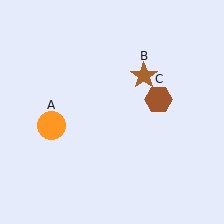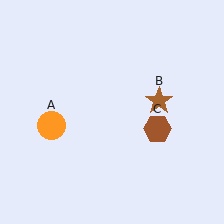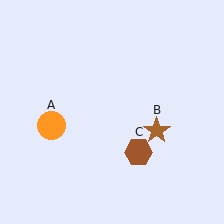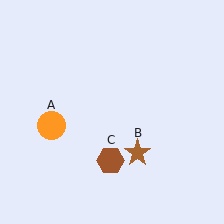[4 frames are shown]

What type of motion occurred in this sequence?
The brown star (object B), brown hexagon (object C) rotated clockwise around the center of the scene.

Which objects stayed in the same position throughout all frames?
Orange circle (object A) remained stationary.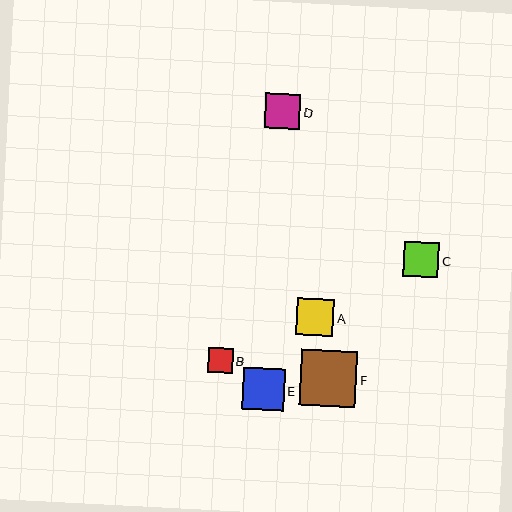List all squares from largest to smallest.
From largest to smallest: F, E, A, C, D, B.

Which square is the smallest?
Square B is the smallest with a size of approximately 25 pixels.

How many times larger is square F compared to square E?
Square F is approximately 1.3 times the size of square E.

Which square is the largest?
Square F is the largest with a size of approximately 56 pixels.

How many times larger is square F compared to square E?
Square F is approximately 1.3 times the size of square E.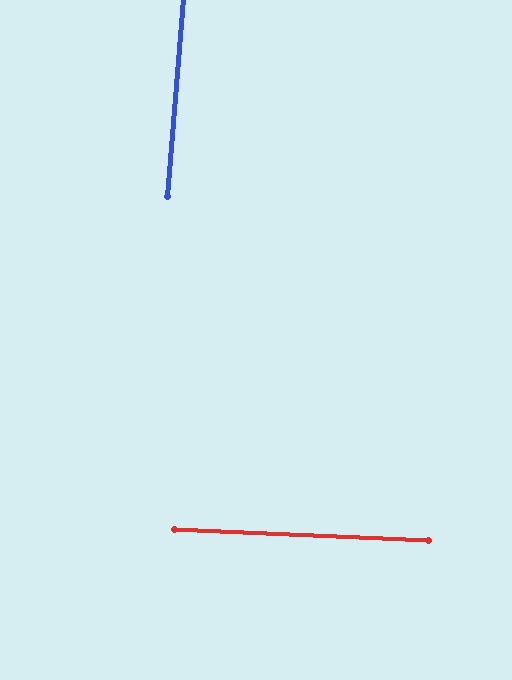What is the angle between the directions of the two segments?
Approximately 88 degrees.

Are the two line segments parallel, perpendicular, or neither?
Perpendicular — they meet at approximately 88°.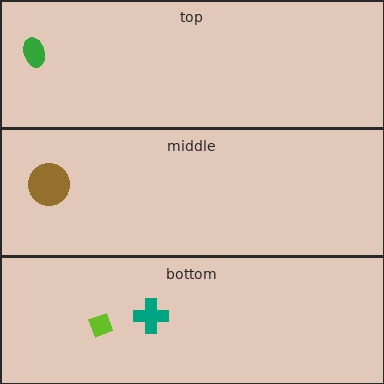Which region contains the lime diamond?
The bottom region.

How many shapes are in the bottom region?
2.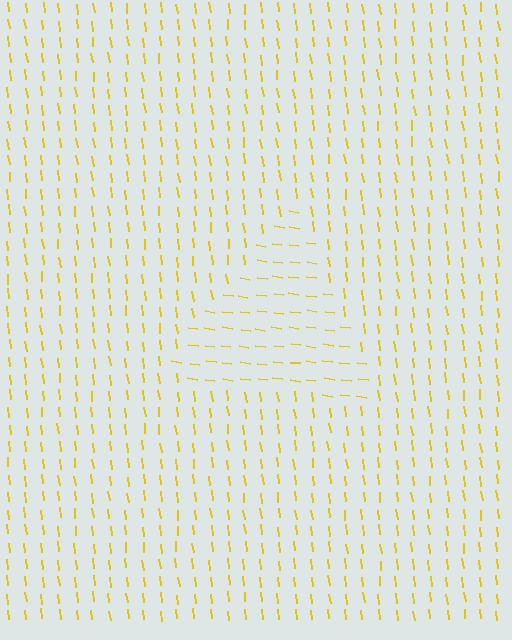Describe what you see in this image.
The image is filled with small yellow line segments. A triangle region in the image has lines oriented differently from the surrounding lines, creating a visible texture boundary.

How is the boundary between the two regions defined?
The boundary is defined purely by a change in line orientation (approximately 76 degrees difference). All lines are the same color and thickness.